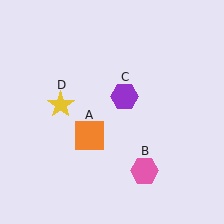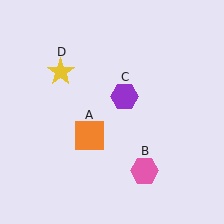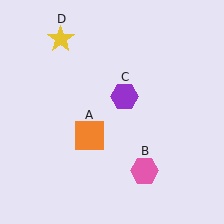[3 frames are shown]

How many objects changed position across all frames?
1 object changed position: yellow star (object D).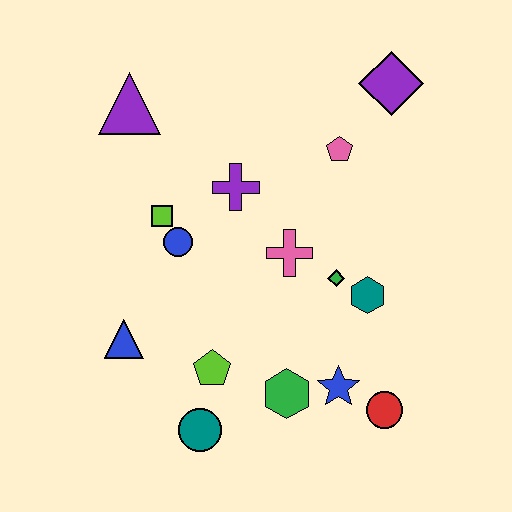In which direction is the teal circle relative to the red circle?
The teal circle is to the left of the red circle.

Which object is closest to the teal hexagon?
The green diamond is closest to the teal hexagon.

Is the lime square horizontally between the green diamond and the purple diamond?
No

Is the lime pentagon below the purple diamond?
Yes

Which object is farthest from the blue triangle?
The purple diamond is farthest from the blue triangle.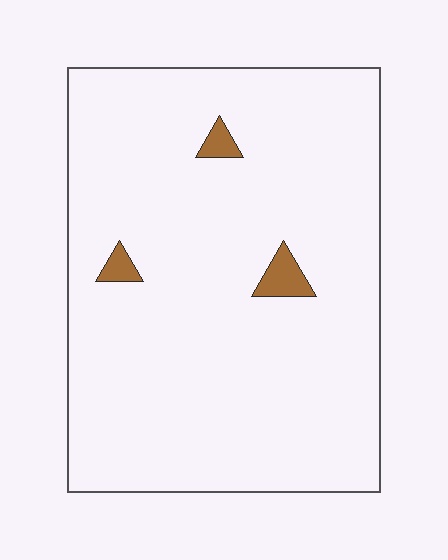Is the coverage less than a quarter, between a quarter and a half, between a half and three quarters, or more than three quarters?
Less than a quarter.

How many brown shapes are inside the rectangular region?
3.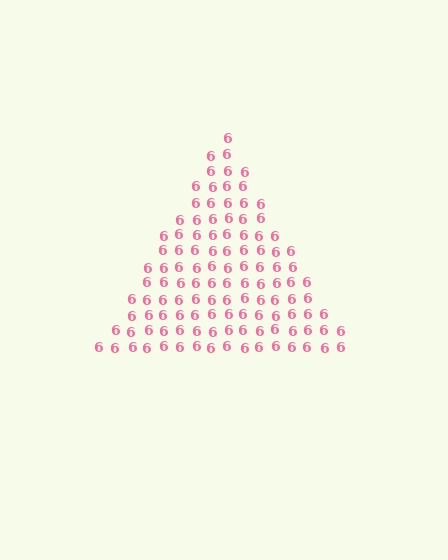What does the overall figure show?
The overall figure shows a triangle.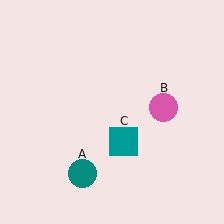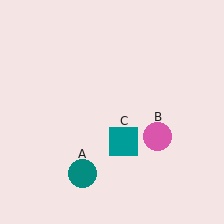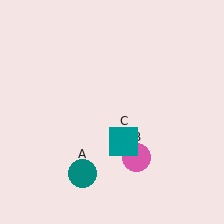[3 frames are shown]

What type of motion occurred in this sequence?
The pink circle (object B) rotated clockwise around the center of the scene.